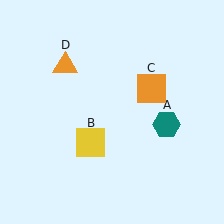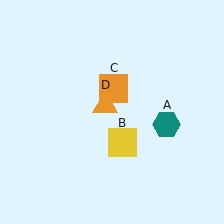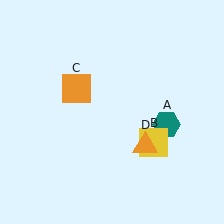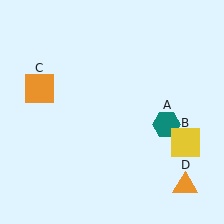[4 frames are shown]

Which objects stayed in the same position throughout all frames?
Teal hexagon (object A) remained stationary.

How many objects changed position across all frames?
3 objects changed position: yellow square (object B), orange square (object C), orange triangle (object D).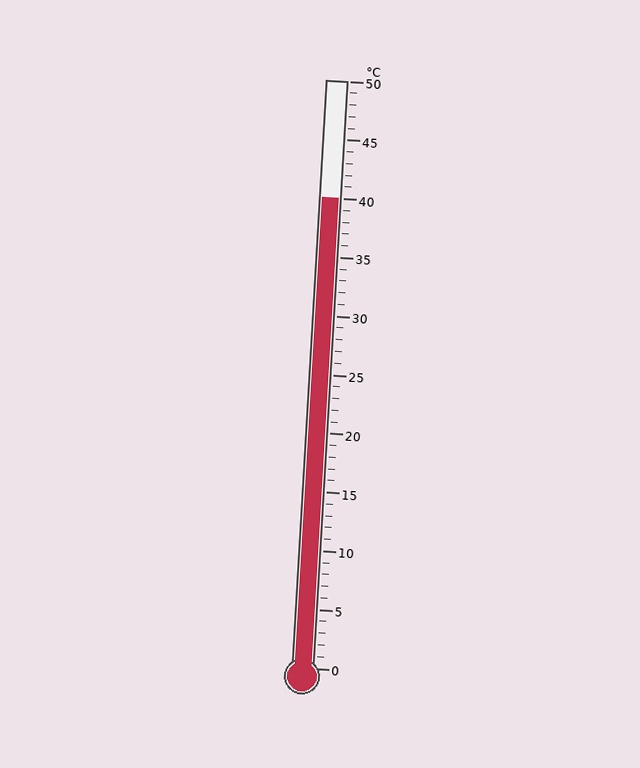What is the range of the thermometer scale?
The thermometer scale ranges from 0°C to 50°C.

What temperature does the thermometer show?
The thermometer shows approximately 40°C.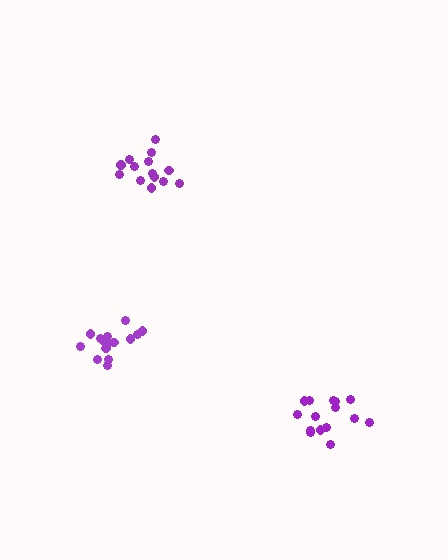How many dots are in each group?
Group 1: 15 dots, Group 2: 14 dots, Group 3: 15 dots (44 total).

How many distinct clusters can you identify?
There are 3 distinct clusters.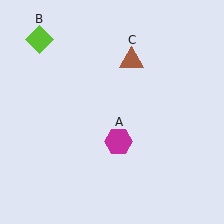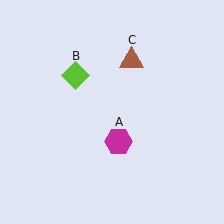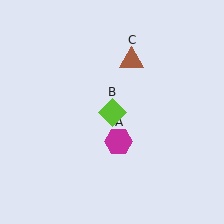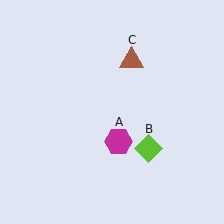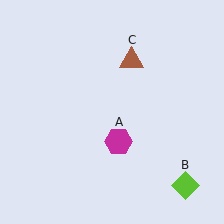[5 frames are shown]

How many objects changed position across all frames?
1 object changed position: lime diamond (object B).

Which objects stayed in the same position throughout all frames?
Magenta hexagon (object A) and brown triangle (object C) remained stationary.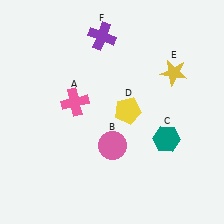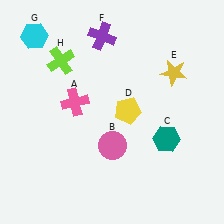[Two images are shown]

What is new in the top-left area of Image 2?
A cyan hexagon (G) was added in the top-left area of Image 2.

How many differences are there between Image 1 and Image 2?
There are 2 differences between the two images.